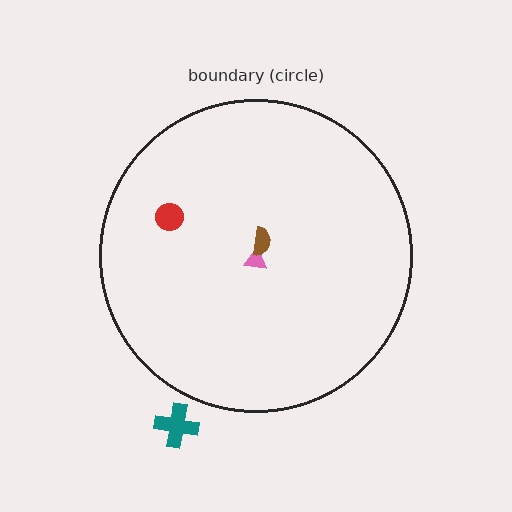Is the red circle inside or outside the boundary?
Inside.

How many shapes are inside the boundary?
3 inside, 1 outside.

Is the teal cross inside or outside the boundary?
Outside.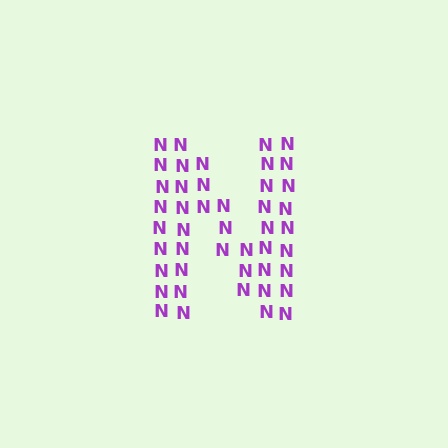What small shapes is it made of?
It is made of small letter N's.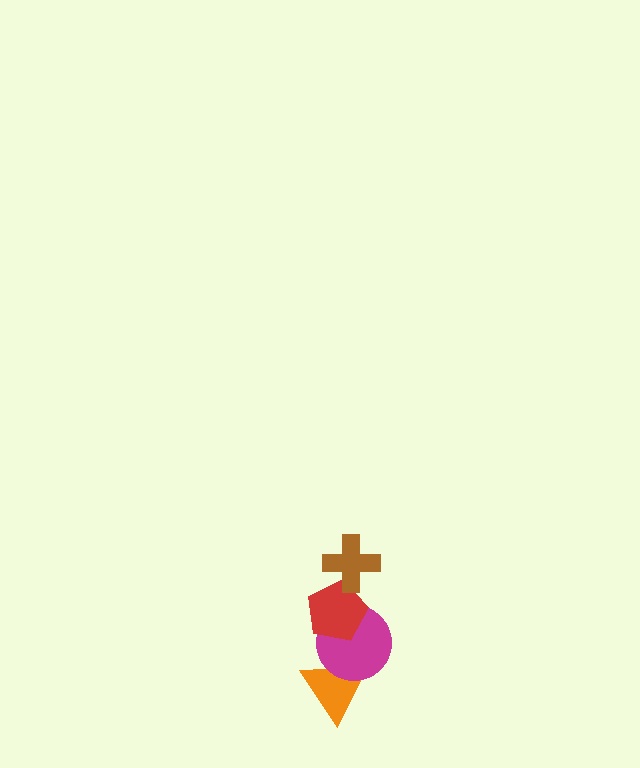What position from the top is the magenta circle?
The magenta circle is 3rd from the top.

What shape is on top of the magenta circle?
The red pentagon is on top of the magenta circle.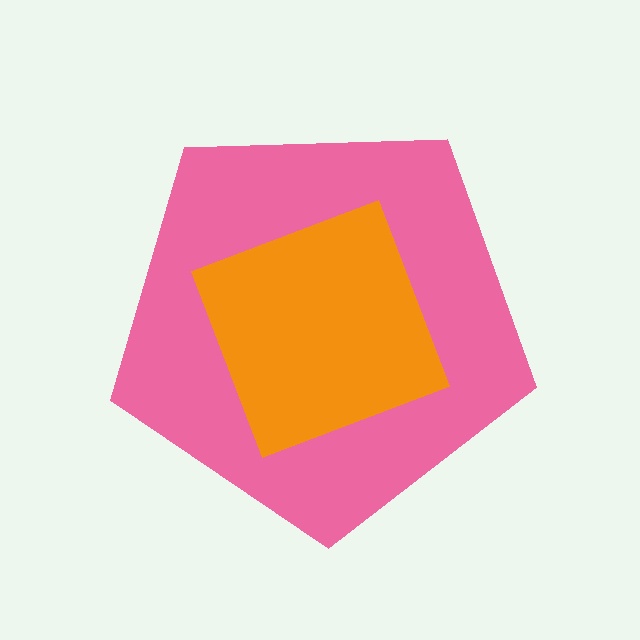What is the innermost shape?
The orange diamond.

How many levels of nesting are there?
2.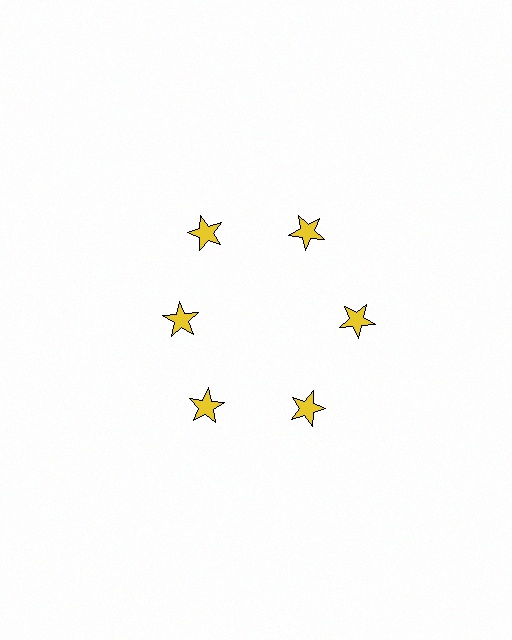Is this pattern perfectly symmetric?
No. The 6 yellow stars are arranged in a ring, but one element near the 9 o'clock position is pulled inward toward the center, breaking the 6-fold rotational symmetry.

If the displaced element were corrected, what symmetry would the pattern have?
It would have 6-fold rotational symmetry — the pattern would map onto itself every 60 degrees.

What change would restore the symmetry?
The symmetry would be restored by moving it outward, back onto the ring so that all 6 stars sit at equal angles and equal distance from the center.